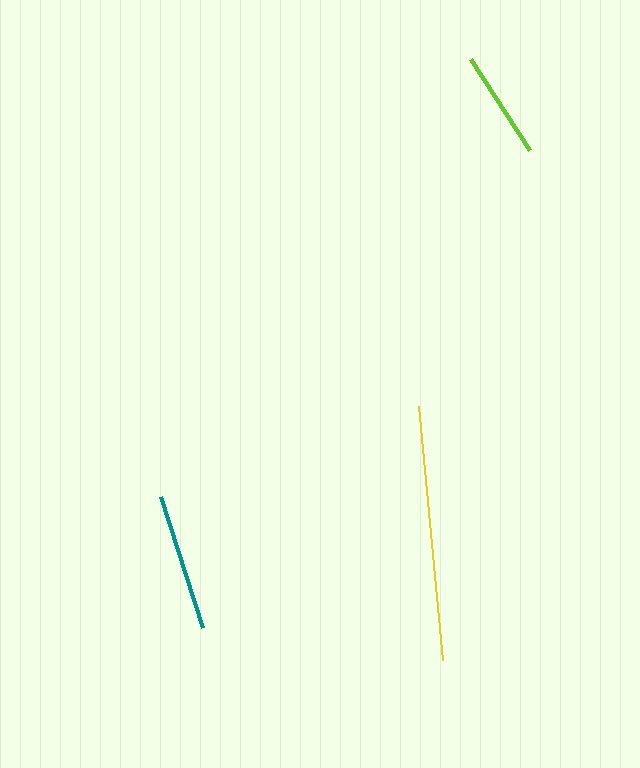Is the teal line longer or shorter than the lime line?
The teal line is longer than the lime line.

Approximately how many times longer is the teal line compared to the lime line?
The teal line is approximately 1.3 times the length of the lime line.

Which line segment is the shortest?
The lime line is the shortest at approximately 108 pixels.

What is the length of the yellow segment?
The yellow segment is approximately 255 pixels long.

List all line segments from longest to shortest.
From longest to shortest: yellow, teal, lime.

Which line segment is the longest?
The yellow line is the longest at approximately 255 pixels.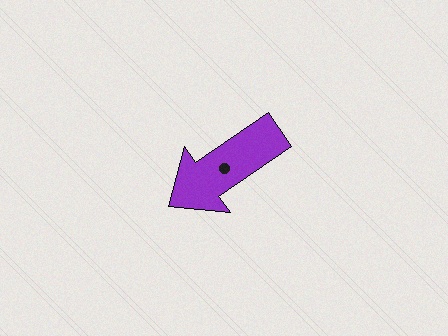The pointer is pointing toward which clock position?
Roughly 8 o'clock.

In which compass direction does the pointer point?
Southwest.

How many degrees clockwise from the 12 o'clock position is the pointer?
Approximately 235 degrees.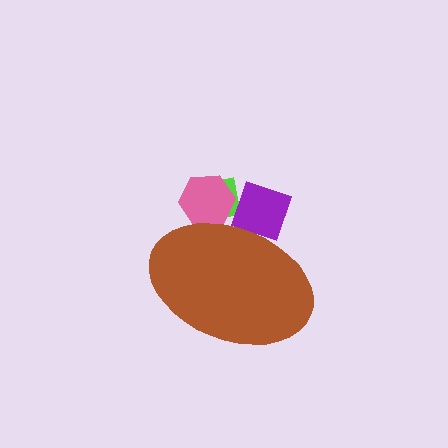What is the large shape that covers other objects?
A brown ellipse.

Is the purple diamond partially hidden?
Yes, the purple diamond is partially hidden behind the brown ellipse.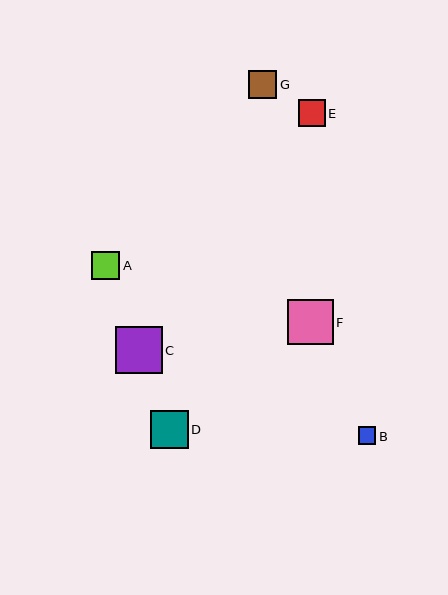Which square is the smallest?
Square B is the smallest with a size of approximately 17 pixels.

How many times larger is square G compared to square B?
Square G is approximately 1.6 times the size of square B.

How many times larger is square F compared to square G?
Square F is approximately 1.6 times the size of square G.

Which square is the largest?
Square C is the largest with a size of approximately 47 pixels.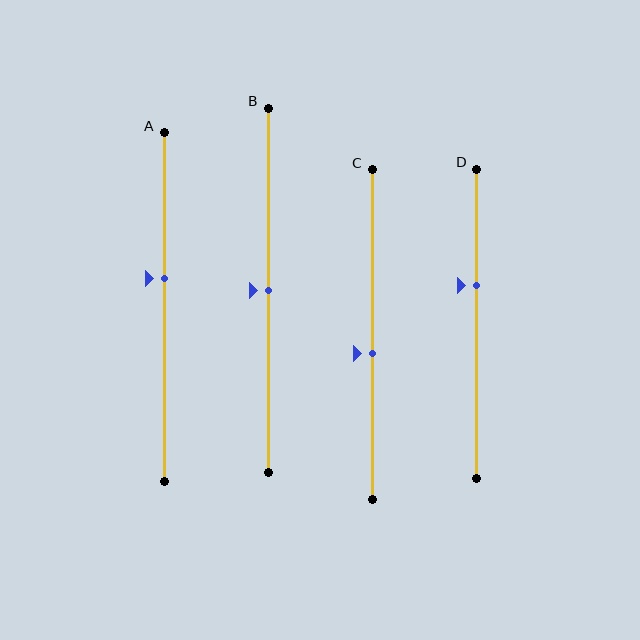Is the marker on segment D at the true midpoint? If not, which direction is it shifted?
No, the marker on segment D is shifted upward by about 12% of the segment length.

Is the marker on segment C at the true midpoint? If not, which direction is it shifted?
No, the marker on segment C is shifted downward by about 6% of the segment length.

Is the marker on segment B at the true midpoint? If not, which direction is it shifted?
Yes, the marker on segment B is at the true midpoint.